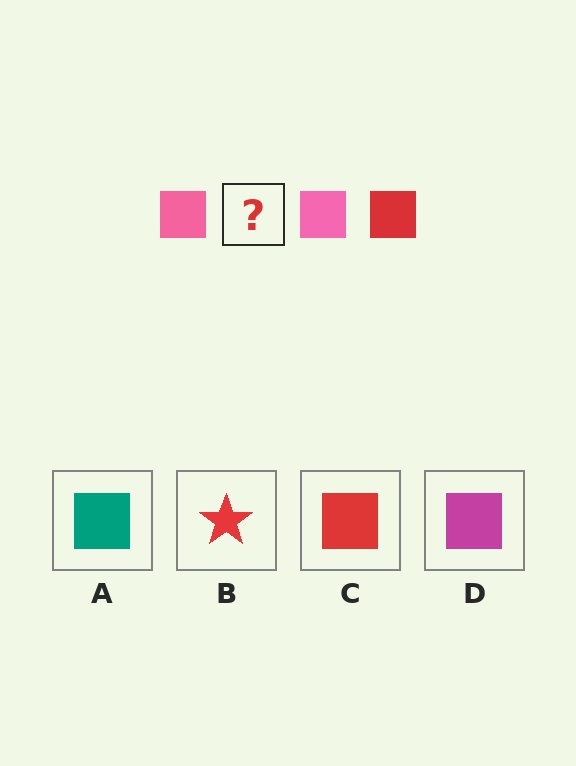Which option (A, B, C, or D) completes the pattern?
C.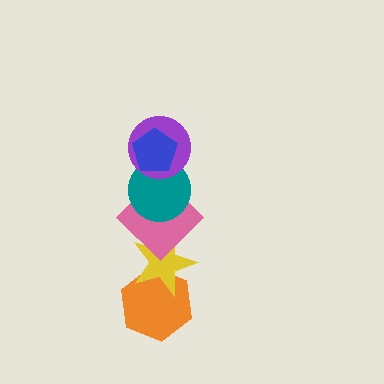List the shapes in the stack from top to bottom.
From top to bottom: the blue pentagon, the purple circle, the teal circle, the pink diamond, the yellow star, the orange hexagon.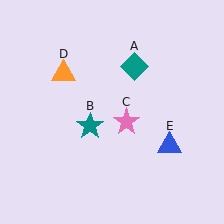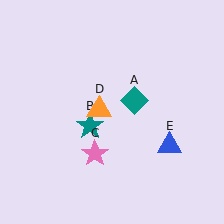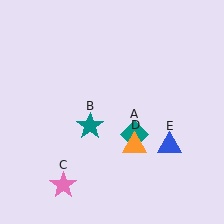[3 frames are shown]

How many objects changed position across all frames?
3 objects changed position: teal diamond (object A), pink star (object C), orange triangle (object D).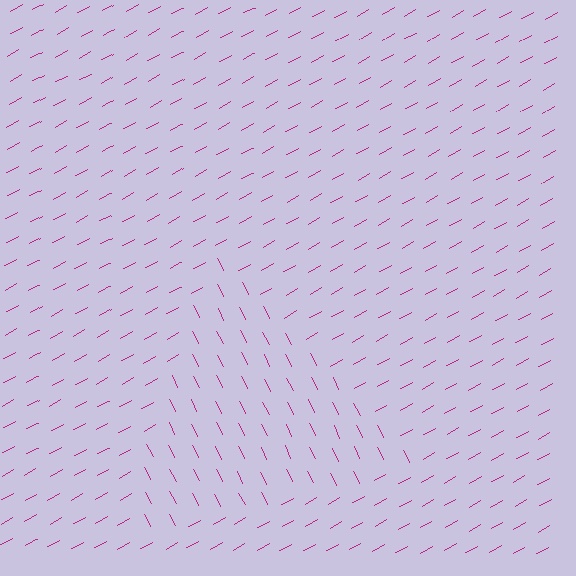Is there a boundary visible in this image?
Yes, there is a texture boundary formed by a change in line orientation.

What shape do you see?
I see a triangle.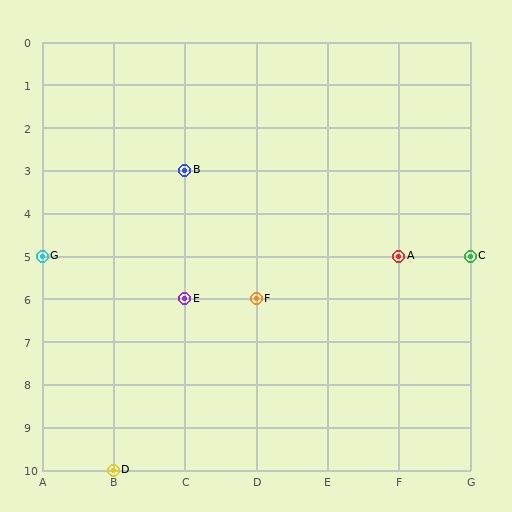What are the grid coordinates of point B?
Point B is at grid coordinates (C, 3).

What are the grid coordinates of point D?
Point D is at grid coordinates (B, 10).